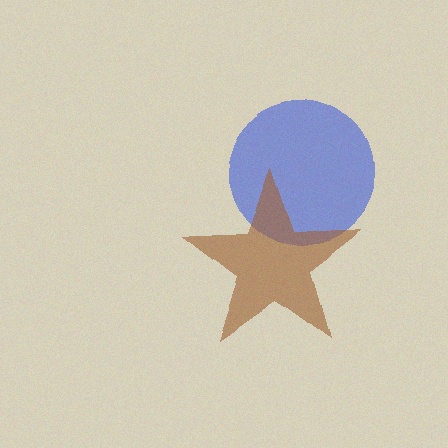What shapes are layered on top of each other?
The layered shapes are: a blue circle, a brown star.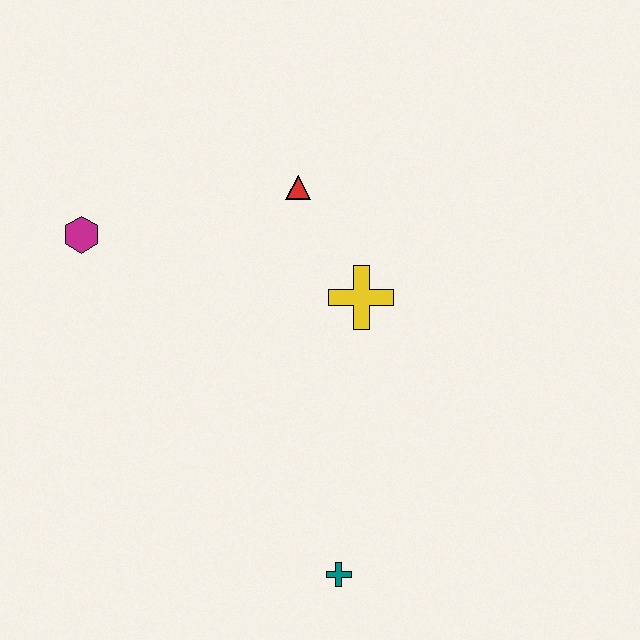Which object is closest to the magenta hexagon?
The red triangle is closest to the magenta hexagon.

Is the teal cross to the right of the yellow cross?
No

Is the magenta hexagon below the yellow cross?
No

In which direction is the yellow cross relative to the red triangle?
The yellow cross is below the red triangle.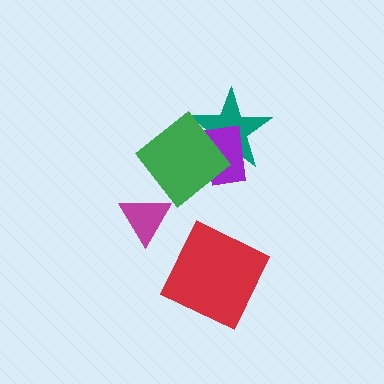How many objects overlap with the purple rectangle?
2 objects overlap with the purple rectangle.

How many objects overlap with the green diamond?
3 objects overlap with the green diamond.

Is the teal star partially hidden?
Yes, it is partially covered by another shape.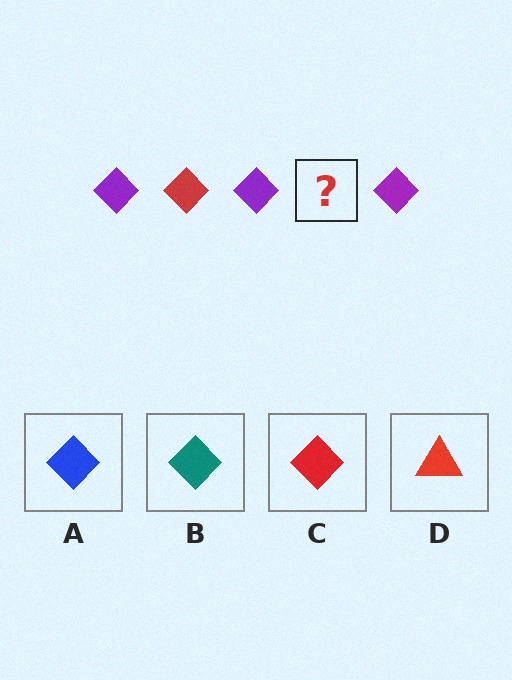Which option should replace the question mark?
Option C.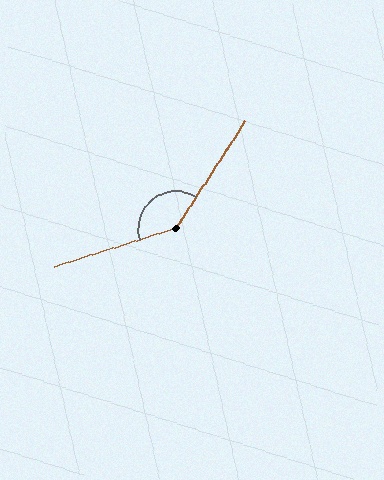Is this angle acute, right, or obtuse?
It is obtuse.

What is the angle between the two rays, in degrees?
Approximately 140 degrees.